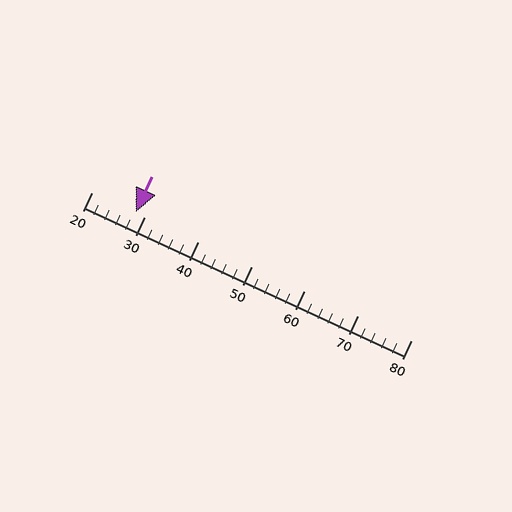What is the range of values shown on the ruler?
The ruler shows values from 20 to 80.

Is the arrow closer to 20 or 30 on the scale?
The arrow is closer to 30.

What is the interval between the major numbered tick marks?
The major tick marks are spaced 10 units apart.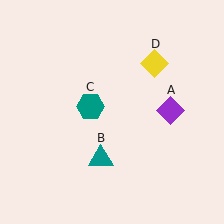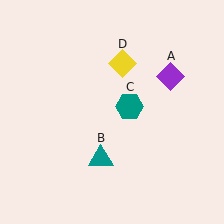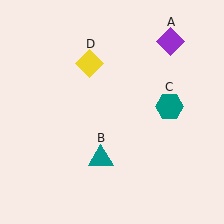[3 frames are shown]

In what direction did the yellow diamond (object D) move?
The yellow diamond (object D) moved left.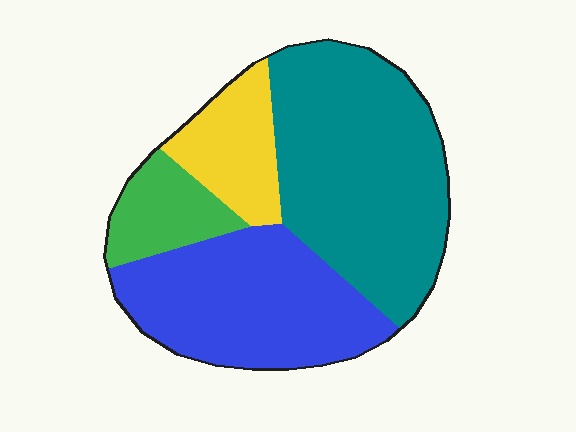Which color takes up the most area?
Teal, at roughly 45%.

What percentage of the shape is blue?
Blue takes up about one third (1/3) of the shape.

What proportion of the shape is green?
Green covers around 10% of the shape.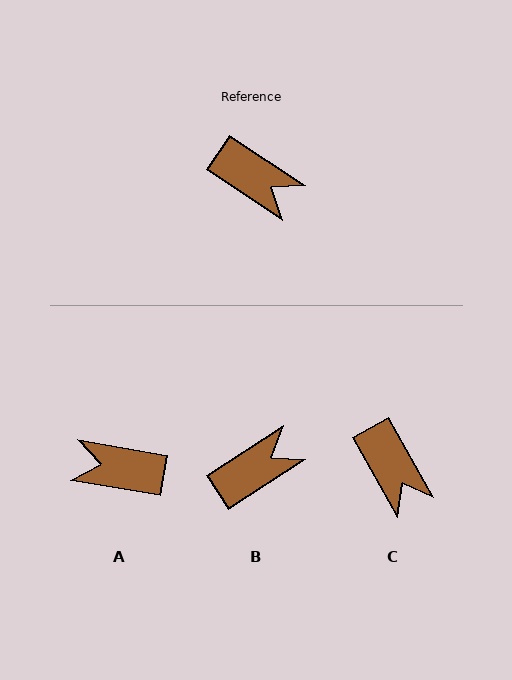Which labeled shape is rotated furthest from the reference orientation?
A, about 156 degrees away.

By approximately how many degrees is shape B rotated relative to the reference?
Approximately 67 degrees counter-clockwise.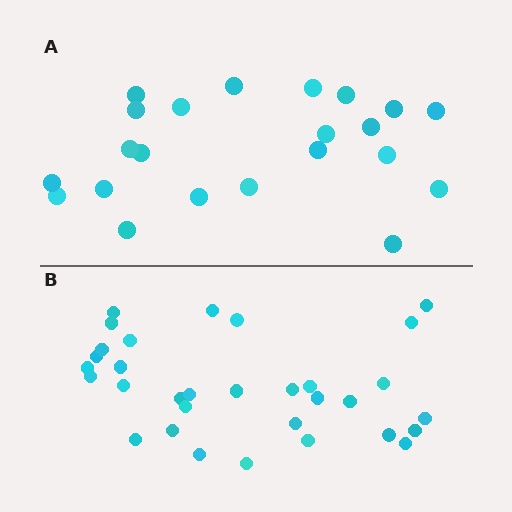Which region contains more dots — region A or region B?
Region B (the bottom region) has more dots.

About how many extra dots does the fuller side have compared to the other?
Region B has roughly 10 or so more dots than region A.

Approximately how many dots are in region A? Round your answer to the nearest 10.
About 20 dots. (The exact count is 22, which rounds to 20.)